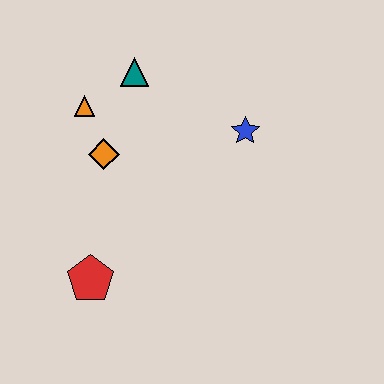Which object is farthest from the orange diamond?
The blue star is farthest from the orange diamond.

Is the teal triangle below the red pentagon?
No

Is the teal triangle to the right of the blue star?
No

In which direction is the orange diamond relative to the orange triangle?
The orange diamond is below the orange triangle.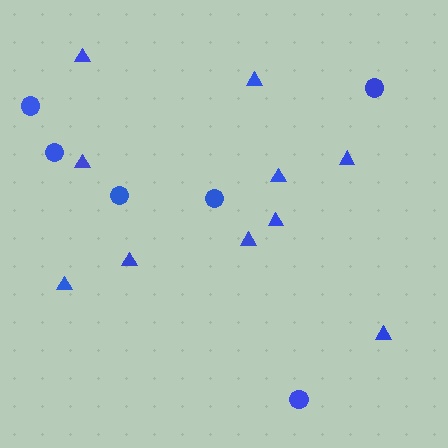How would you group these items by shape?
There are 2 groups: one group of triangles (10) and one group of circles (6).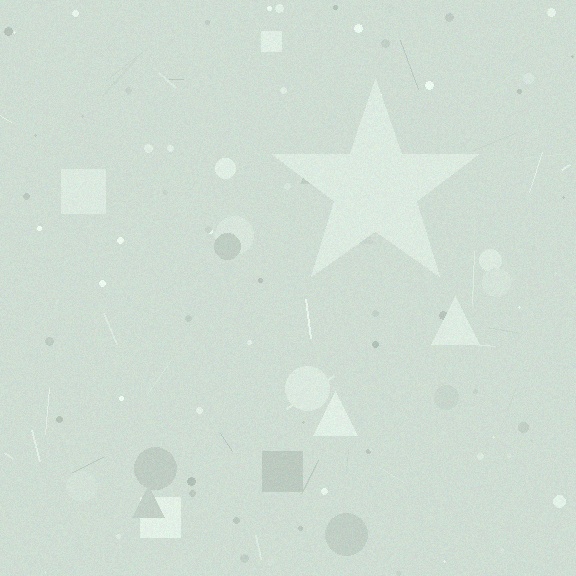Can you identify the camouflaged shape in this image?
The camouflaged shape is a star.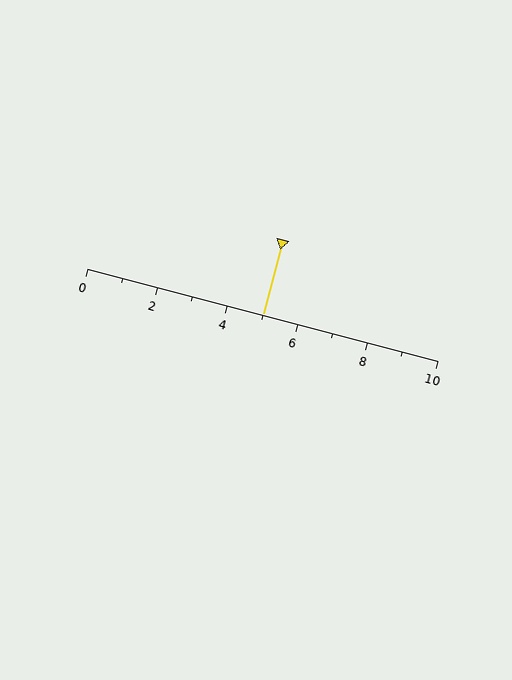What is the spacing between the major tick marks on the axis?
The major ticks are spaced 2 apart.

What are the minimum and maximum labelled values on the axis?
The axis runs from 0 to 10.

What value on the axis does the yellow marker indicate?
The marker indicates approximately 5.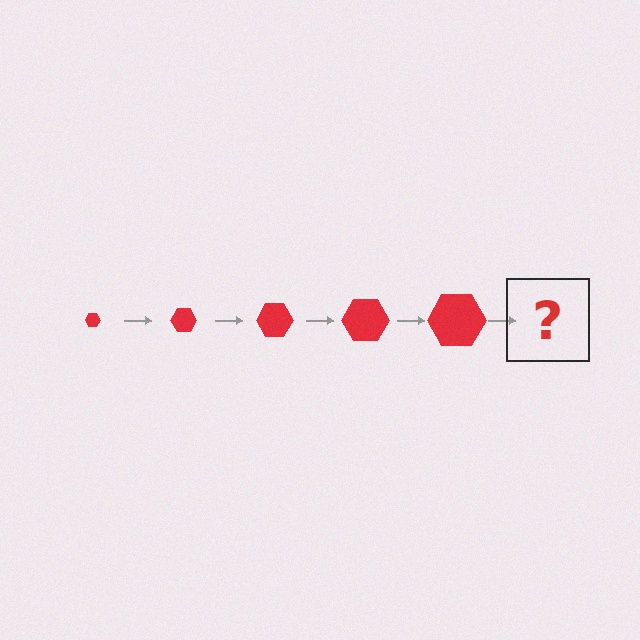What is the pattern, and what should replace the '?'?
The pattern is that the hexagon gets progressively larger each step. The '?' should be a red hexagon, larger than the previous one.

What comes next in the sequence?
The next element should be a red hexagon, larger than the previous one.